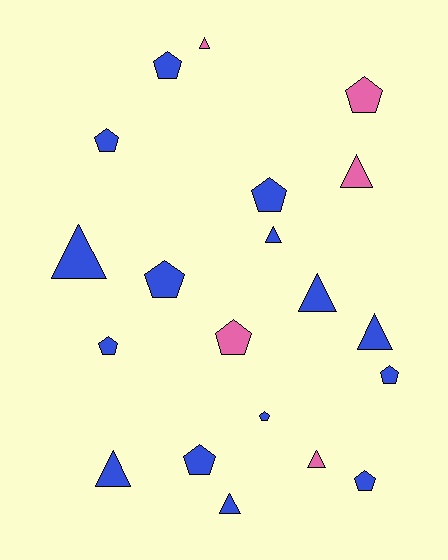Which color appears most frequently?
Blue, with 15 objects.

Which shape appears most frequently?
Pentagon, with 11 objects.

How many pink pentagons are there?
There are 2 pink pentagons.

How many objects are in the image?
There are 20 objects.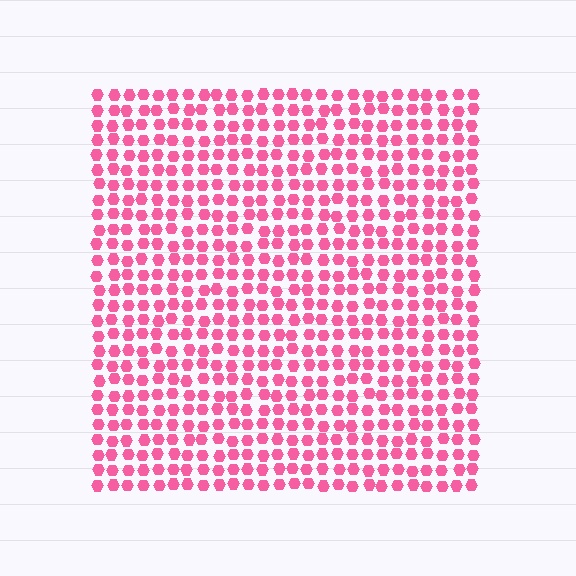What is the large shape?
The large shape is a square.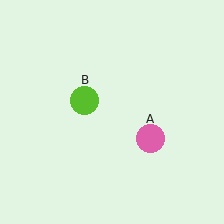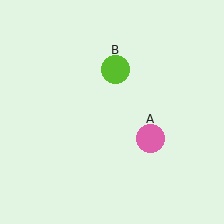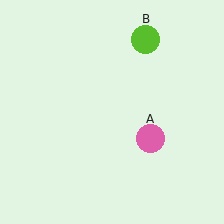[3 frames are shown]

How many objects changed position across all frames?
1 object changed position: lime circle (object B).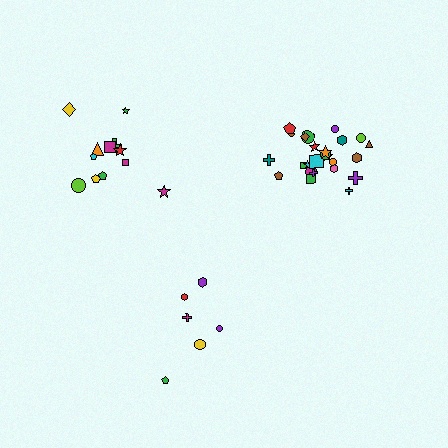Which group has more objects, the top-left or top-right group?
The top-right group.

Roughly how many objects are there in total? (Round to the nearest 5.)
Roughly 45 objects in total.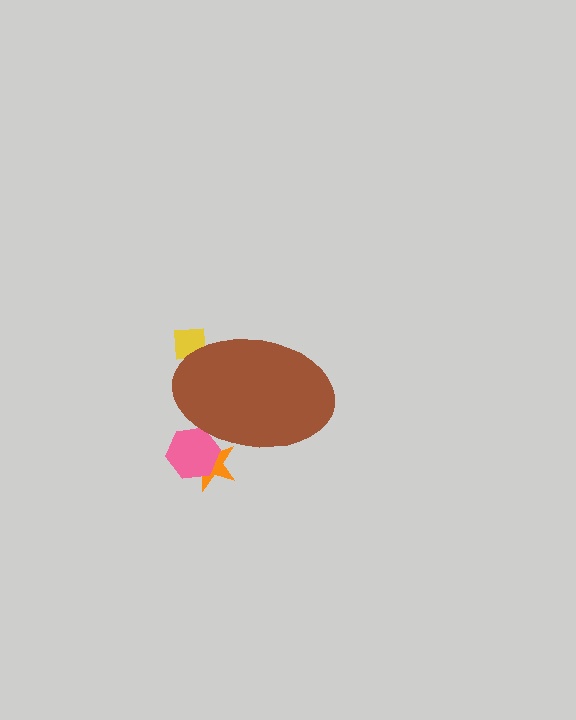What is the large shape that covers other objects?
A brown ellipse.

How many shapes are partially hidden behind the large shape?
3 shapes are partially hidden.